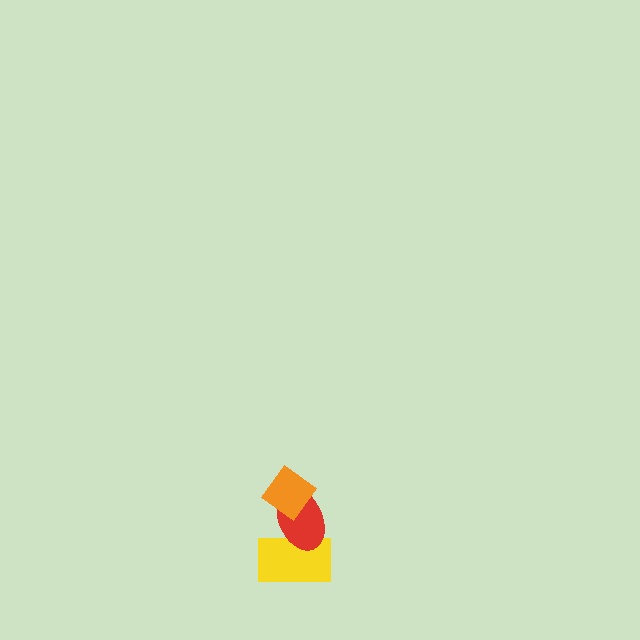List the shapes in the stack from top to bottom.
From top to bottom: the orange diamond, the red ellipse, the yellow rectangle.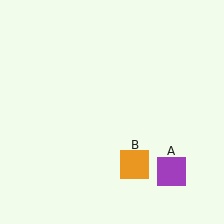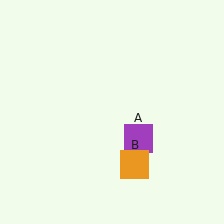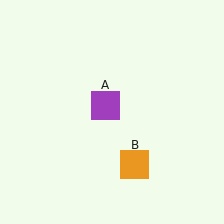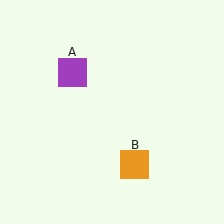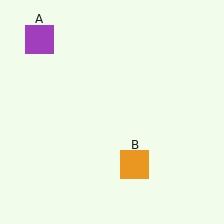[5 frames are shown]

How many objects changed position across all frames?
1 object changed position: purple square (object A).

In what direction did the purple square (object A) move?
The purple square (object A) moved up and to the left.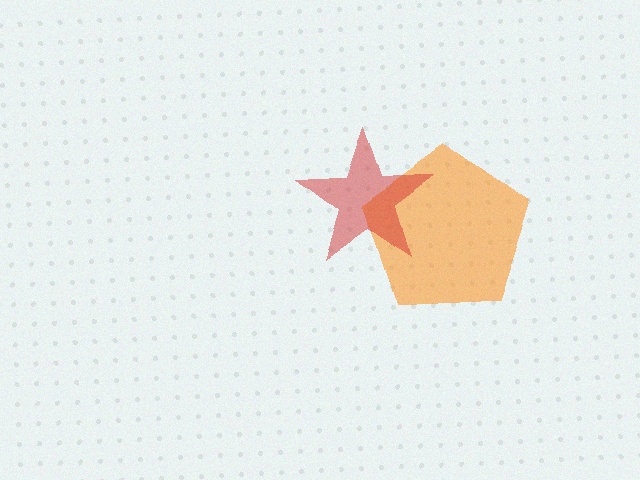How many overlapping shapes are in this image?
There are 2 overlapping shapes in the image.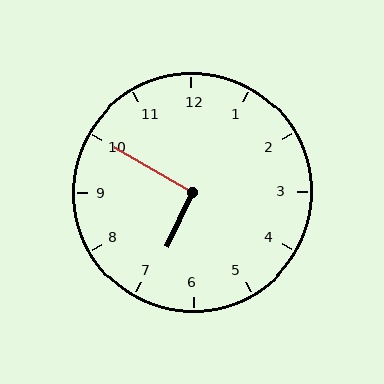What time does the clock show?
6:50.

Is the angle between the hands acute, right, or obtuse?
It is right.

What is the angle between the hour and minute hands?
Approximately 95 degrees.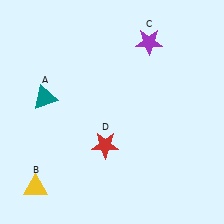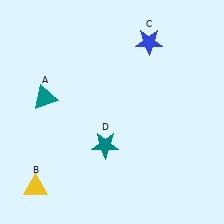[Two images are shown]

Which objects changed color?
C changed from purple to blue. D changed from red to teal.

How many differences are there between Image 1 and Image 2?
There are 2 differences between the two images.